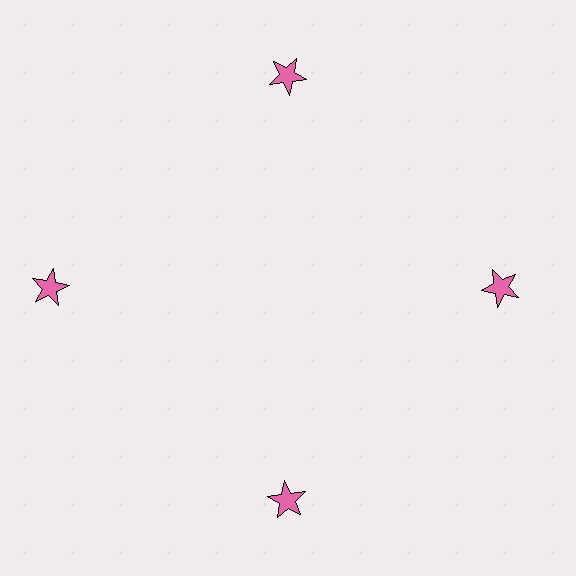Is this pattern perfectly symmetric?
No. The 4 pink stars are arranged in a ring, but one element near the 9 o'clock position is pushed outward from the center, breaking the 4-fold rotational symmetry.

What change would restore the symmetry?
The symmetry would be restored by moving it inward, back onto the ring so that all 4 stars sit at equal angles and equal distance from the center.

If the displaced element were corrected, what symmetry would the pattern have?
It would have 4-fold rotational symmetry — the pattern would map onto itself every 90 degrees.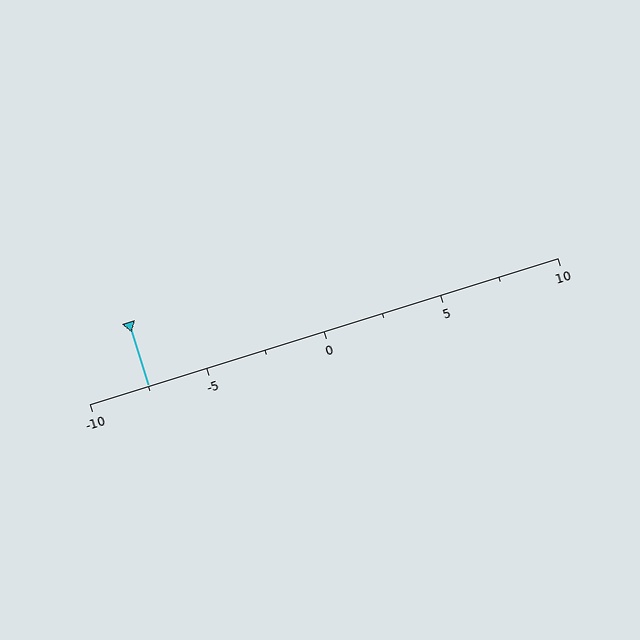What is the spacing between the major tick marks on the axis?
The major ticks are spaced 5 apart.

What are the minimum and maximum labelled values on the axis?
The axis runs from -10 to 10.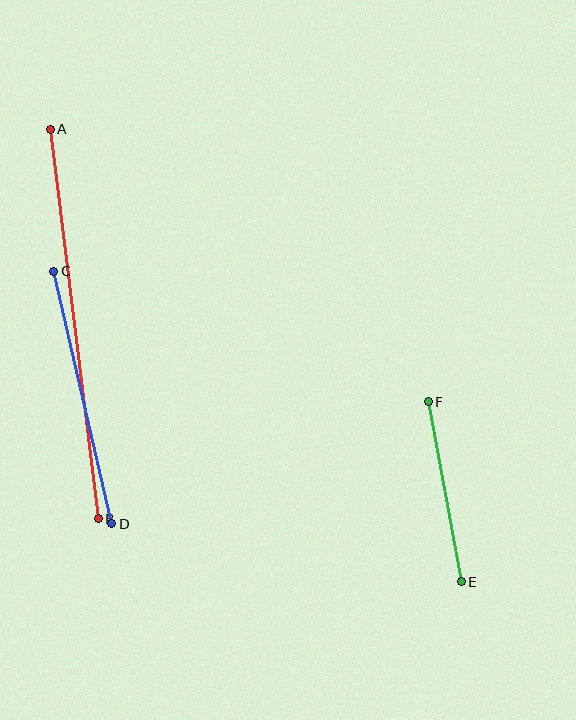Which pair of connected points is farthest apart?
Points A and B are farthest apart.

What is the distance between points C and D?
The distance is approximately 259 pixels.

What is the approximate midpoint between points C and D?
The midpoint is at approximately (83, 397) pixels.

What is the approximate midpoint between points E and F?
The midpoint is at approximately (445, 492) pixels.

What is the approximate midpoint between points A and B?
The midpoint is at approximately (74, 324) pixels.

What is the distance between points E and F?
The distance is approximately 183 pixels.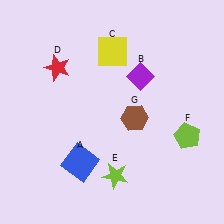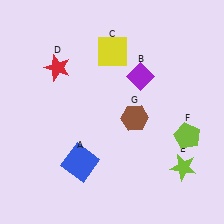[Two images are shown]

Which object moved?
The lime star (E) moved right.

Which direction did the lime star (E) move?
The lime star (E) moved right.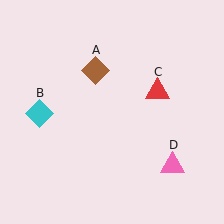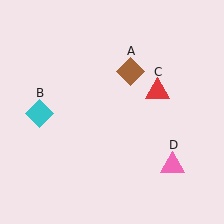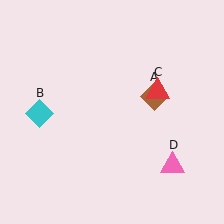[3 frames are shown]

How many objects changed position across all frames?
1 object changed position: brown diamond (object A).